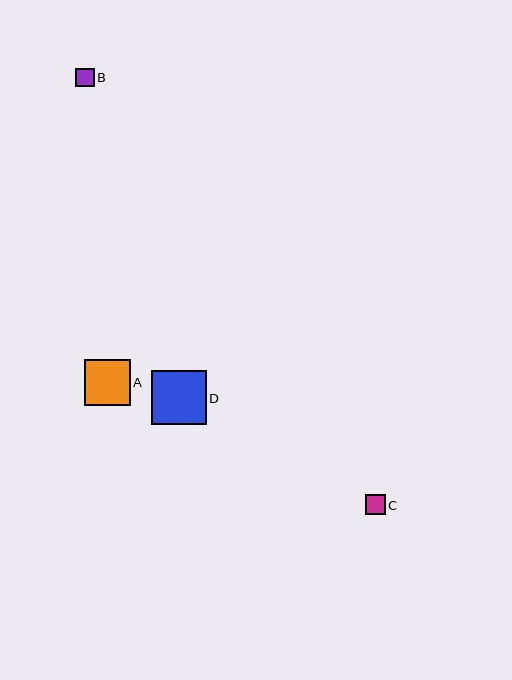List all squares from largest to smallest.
From largest to smallest: D, A, C, B.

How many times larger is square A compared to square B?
Square A is approximately 2.5 times the size of square B.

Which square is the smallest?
Square B is the smallest with a size of approximately 18 pixels.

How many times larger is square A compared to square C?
Square A is approximately 2.3 times the size of square C.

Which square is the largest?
Square D is the largest with a size of approximately 55 pixels.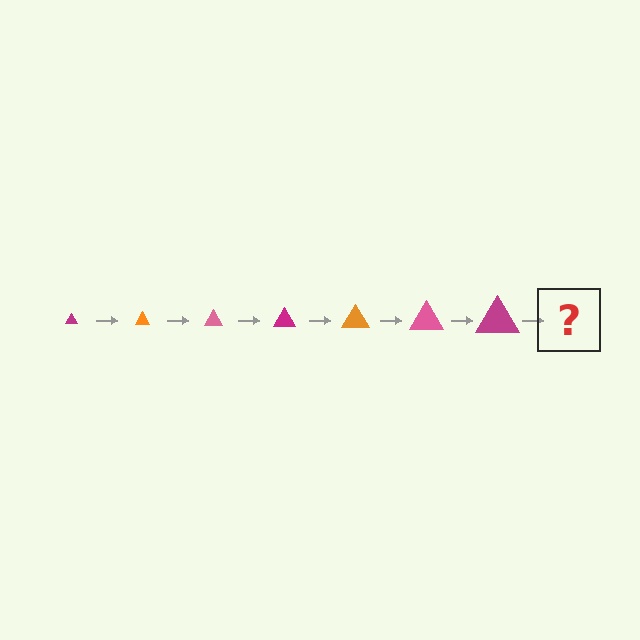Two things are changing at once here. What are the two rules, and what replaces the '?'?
The two rules are that the triangle grows larger each step and the color cycles through magenta, orange, and pink. The '?' should be an orange triangle, larger than the previous one.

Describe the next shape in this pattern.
It should be an orange triangle, larger than the previous one.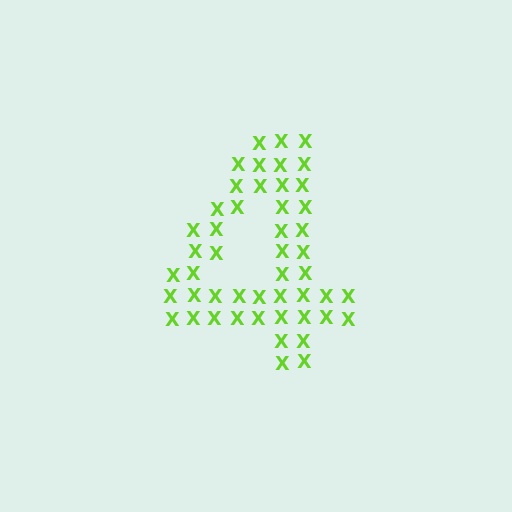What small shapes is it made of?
It is made of small letter X's.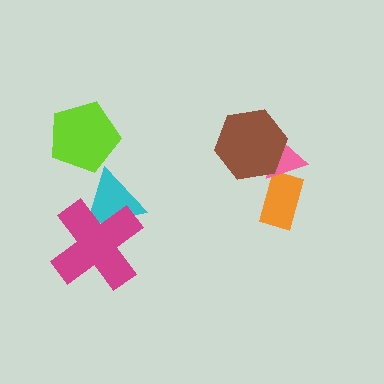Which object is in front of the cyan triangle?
The magenta cross is in front of the cyan triangle.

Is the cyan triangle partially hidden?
Yes, it is partially covered by another shape.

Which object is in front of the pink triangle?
The brown hexagon is in front of the pink triangle.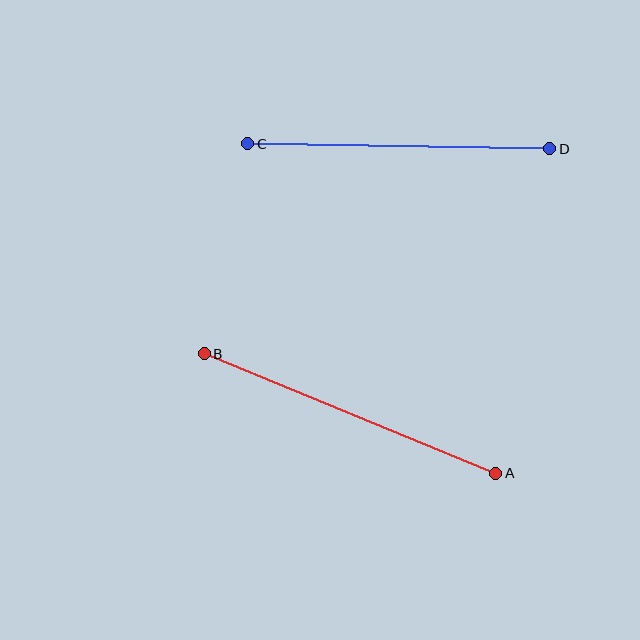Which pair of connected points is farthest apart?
Points A and B are farthest apart.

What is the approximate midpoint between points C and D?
The midpoint is at approximately (399, 146) pixels.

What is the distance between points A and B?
The distance is approximately 315 pixels.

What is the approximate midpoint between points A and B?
The midpoint is at approximately (350, 413) pixels.